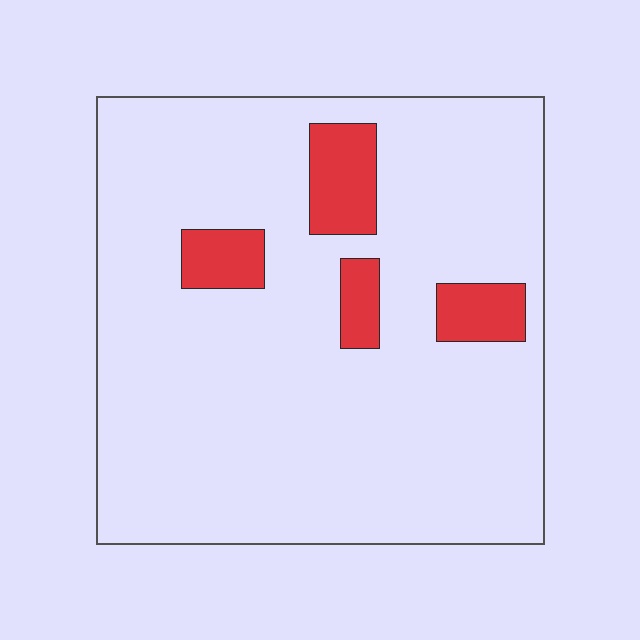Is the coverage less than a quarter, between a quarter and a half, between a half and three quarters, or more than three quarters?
Less than a quarter.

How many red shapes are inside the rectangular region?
4.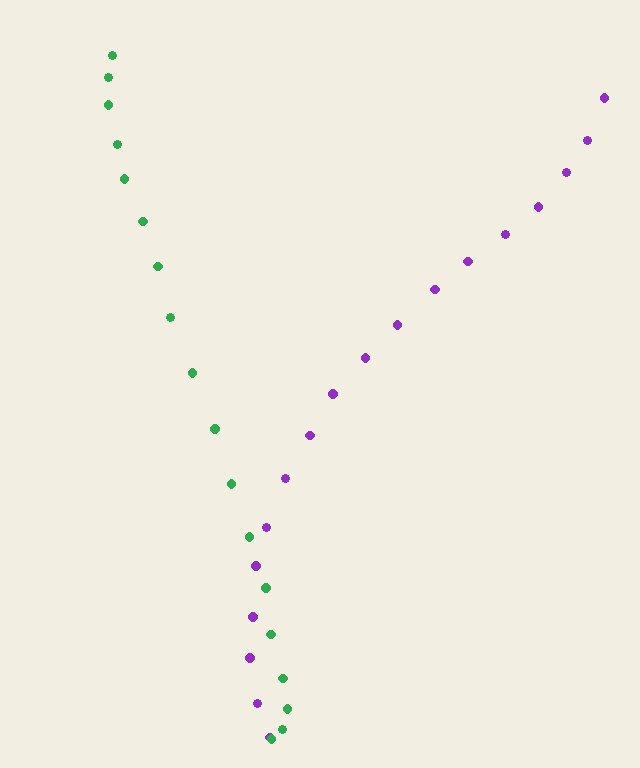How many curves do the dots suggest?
There are 2 distinct paths.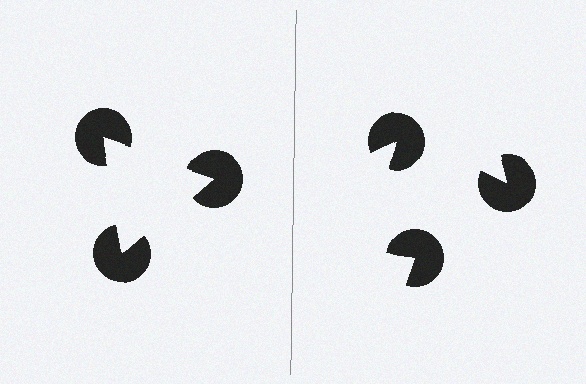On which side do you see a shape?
An illusory triangle appears on the left side. On the right side the wedge cuts are rotated, so no coherent shape forms.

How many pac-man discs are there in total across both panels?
6 — 3 on each side.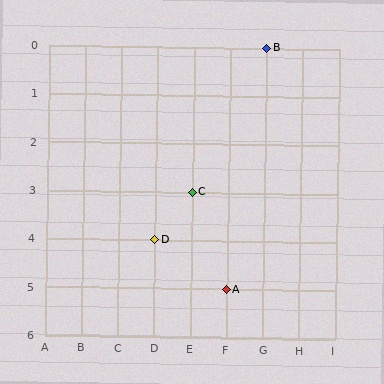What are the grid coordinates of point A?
Point A is at grid coordinates (F, 5).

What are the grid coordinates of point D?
Point D is at grid coordinates (D, 4).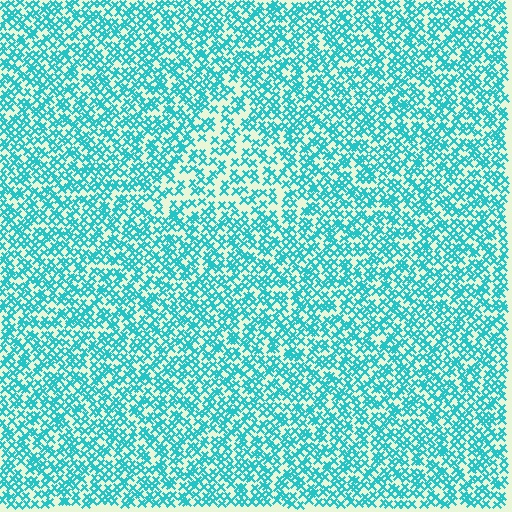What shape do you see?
I see a triangle.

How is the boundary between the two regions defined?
The boundary is defined by a change in element density (approximately 1.7x ratio). All elements are the same color, size, and shape.